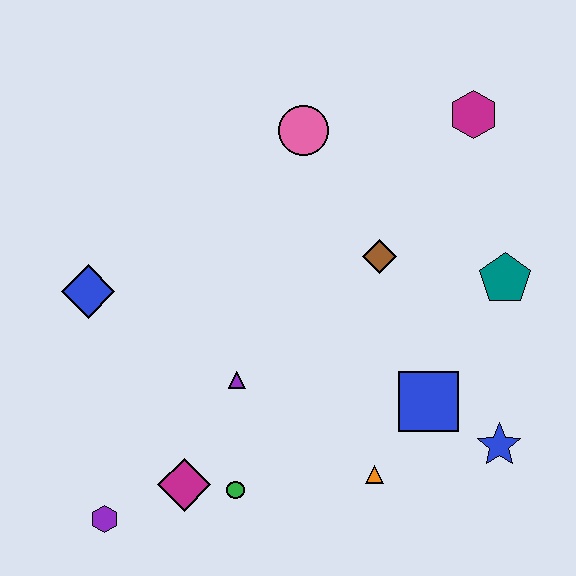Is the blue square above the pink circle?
No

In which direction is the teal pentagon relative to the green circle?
The teal pentagon is to the right of the green circle.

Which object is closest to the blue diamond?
The purple triangle is closest to the blue diamond.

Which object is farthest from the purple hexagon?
The magenta hexagon is farthest from the purple hexagon.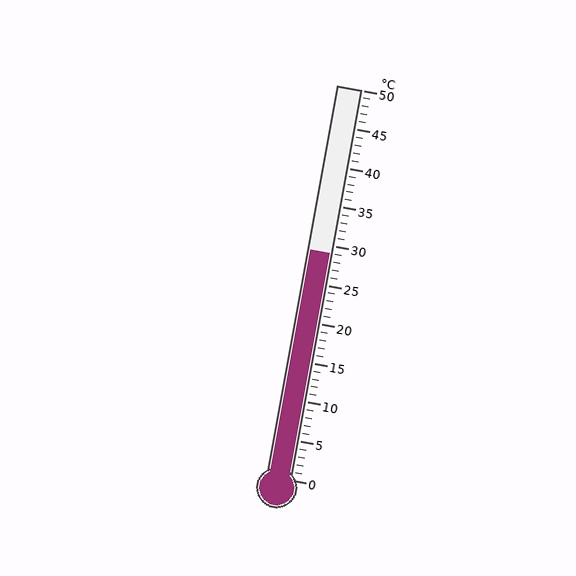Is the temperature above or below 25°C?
The temperature is above 25°C.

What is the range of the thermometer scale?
The thermometer scale ranges from 0°C to 50°C.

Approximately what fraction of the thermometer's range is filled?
The thermometer is filled to approximately 60% of its range.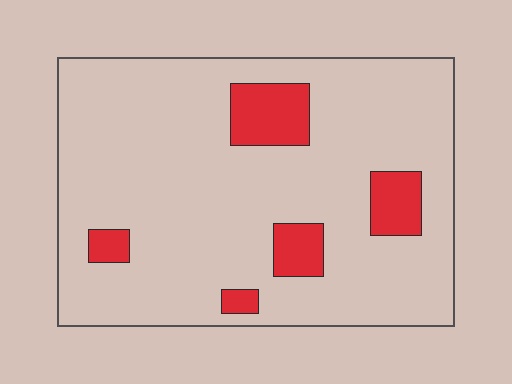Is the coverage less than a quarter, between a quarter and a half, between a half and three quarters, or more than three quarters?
Less than a quarter.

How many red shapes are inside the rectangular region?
5.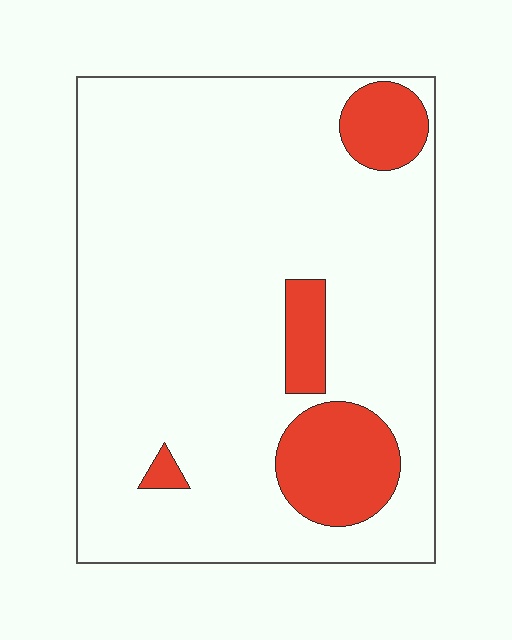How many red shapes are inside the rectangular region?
4.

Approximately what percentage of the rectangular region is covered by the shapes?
Approximately 15%.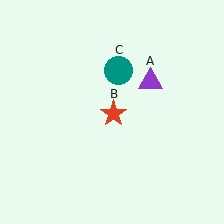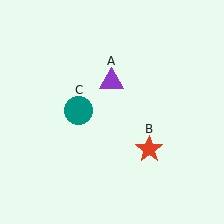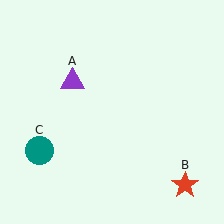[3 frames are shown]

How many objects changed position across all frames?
3 objects changed position: purple triangle (object A), red star (object B), teal circle (object C).